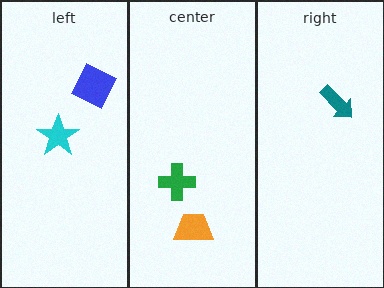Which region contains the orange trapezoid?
The center region.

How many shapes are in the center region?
2.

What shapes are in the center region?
The orange trapezoid, the green cross.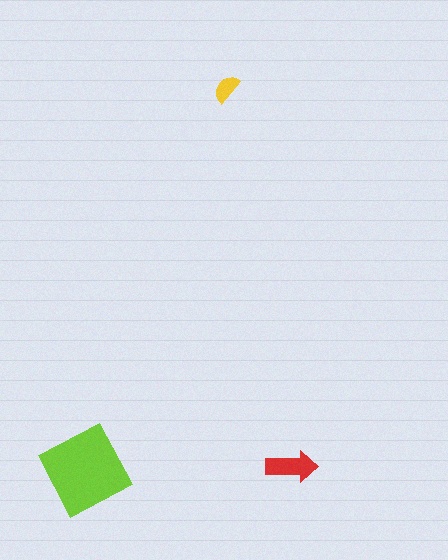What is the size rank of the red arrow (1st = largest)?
2nd.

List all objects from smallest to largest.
The yellow semicircle, the red arrow, the lime square.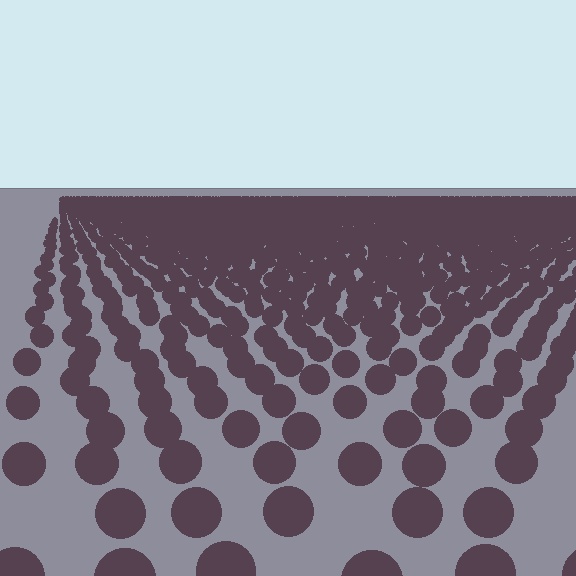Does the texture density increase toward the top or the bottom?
Density increases toward the top.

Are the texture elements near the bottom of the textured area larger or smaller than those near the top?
Larger. Near the bottom, elements are closer to the viewer and appear at a bigger on-screen size.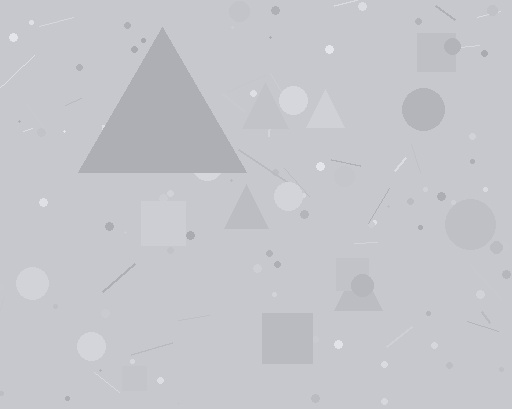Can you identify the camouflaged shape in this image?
The camouflaged shape is a triangle.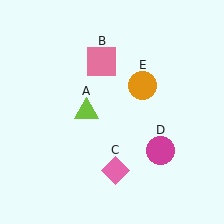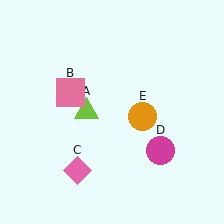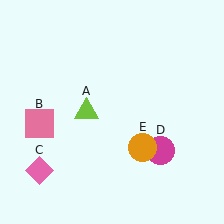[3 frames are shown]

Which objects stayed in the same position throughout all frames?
Lime triangle (object A) and magenta circle (object D) remained stationary.